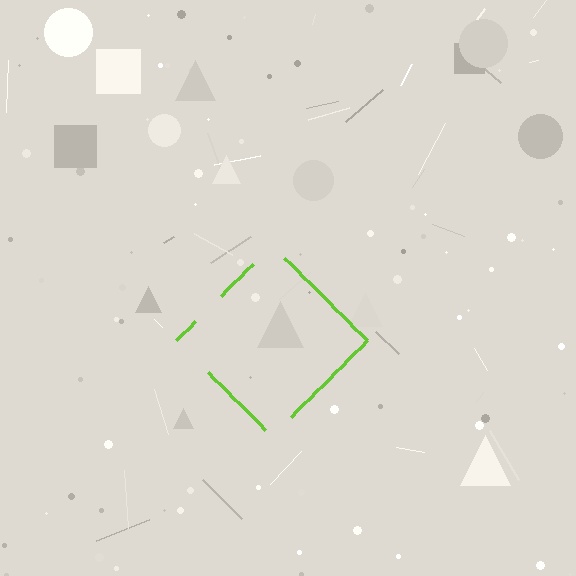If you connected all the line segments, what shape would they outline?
They would outline a diamond.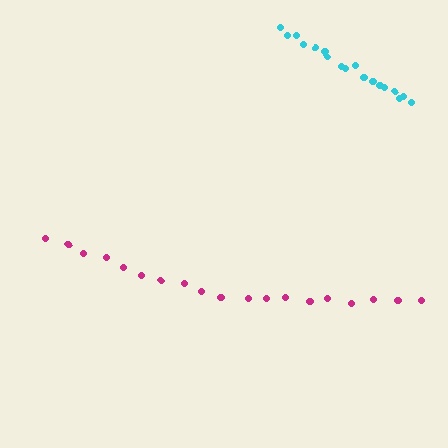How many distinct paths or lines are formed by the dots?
There are 2 distinct paths.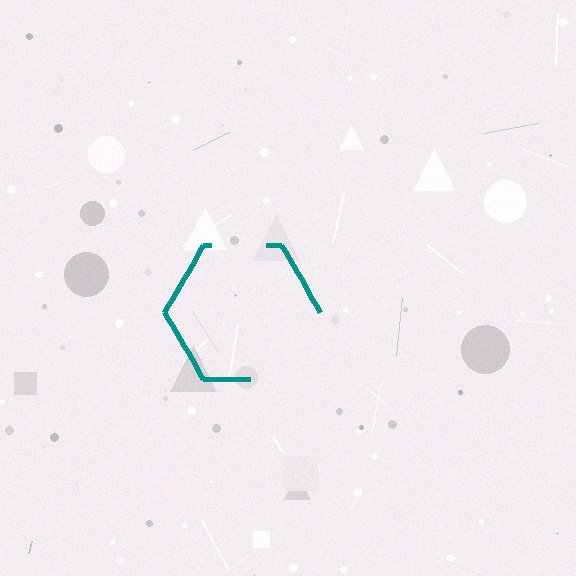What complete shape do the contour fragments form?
The contour fragments form a hexagon.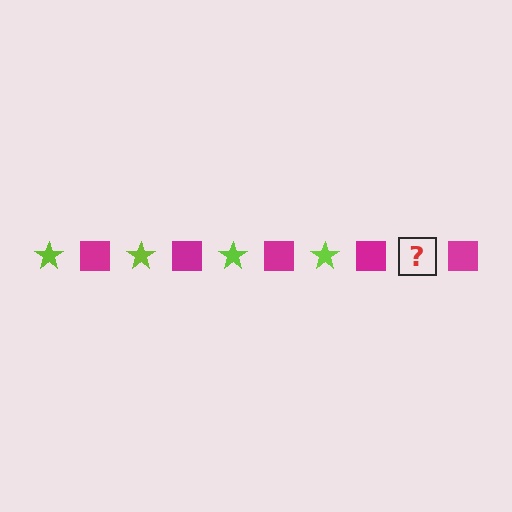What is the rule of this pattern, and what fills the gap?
The rule is that the pattern alternates between lime star and magenta square. The gap should be filled with a lime star.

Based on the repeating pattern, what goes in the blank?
The blank should be a lime star.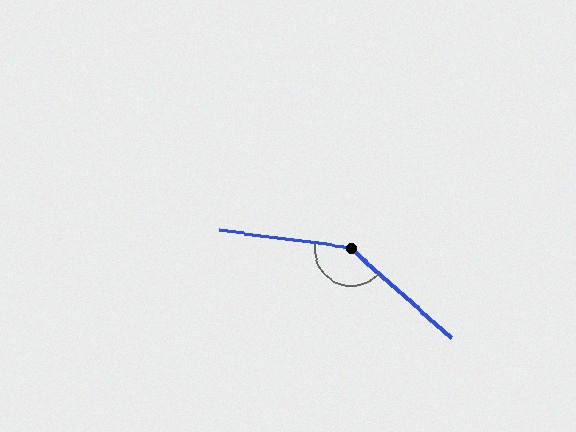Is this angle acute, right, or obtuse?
It is obtuse.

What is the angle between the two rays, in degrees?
Approximately 146 degrees.